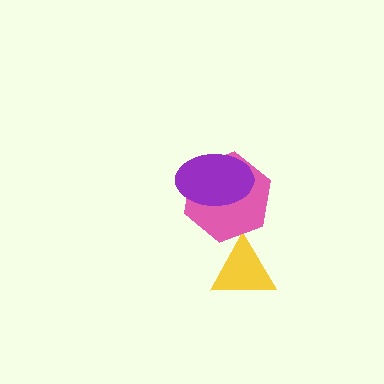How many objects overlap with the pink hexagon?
2 objects overlap with the pink hexagon.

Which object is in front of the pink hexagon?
The purple ellipse is in front of the pink hexagon.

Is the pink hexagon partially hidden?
Yes, it is partially covered by another shape.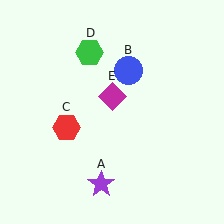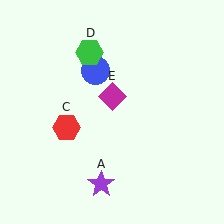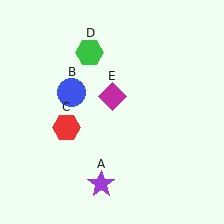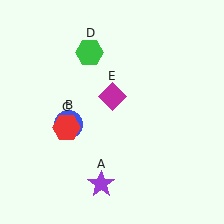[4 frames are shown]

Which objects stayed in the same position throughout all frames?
Purple star (object A) and red hexagon (object C) and green hexagon (object D) and magenta diamond (object E) remained stationary.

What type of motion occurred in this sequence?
The blue circle (object B) rotated counterclockwise around the center of the scene.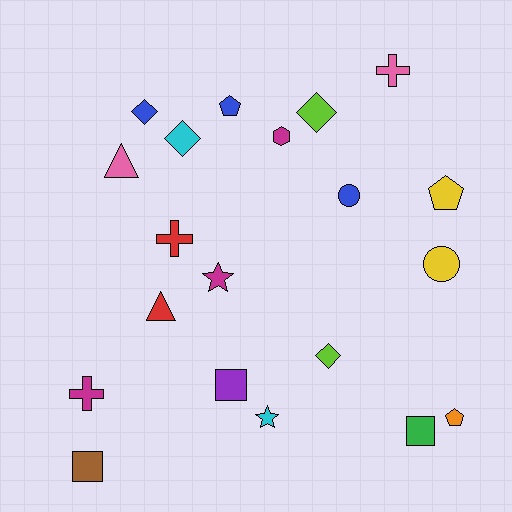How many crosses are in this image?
There are 3 crosses.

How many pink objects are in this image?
There are 2 pink objects.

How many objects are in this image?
There are 20 objects.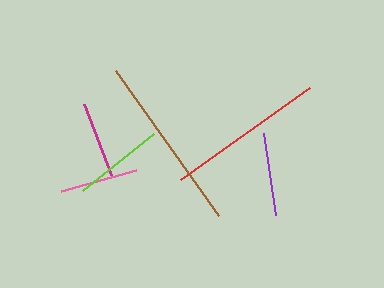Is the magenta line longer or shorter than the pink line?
The magenta line is longer than the pink line.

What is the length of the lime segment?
The lime segment is approximately 91 pixels long.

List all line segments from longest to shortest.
From longest to shortest: brown, red, lime, purple, magenta, pink.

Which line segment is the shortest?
The pink line is the shortest at approximately 78 pixels.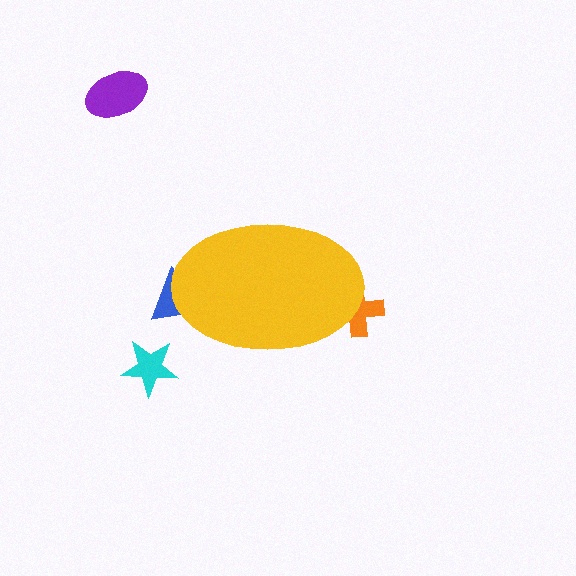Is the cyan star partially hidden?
No, the cyan star is fully visible.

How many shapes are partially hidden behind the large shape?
2 shapes are partially hidden.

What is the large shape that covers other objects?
A yellow ellipse.